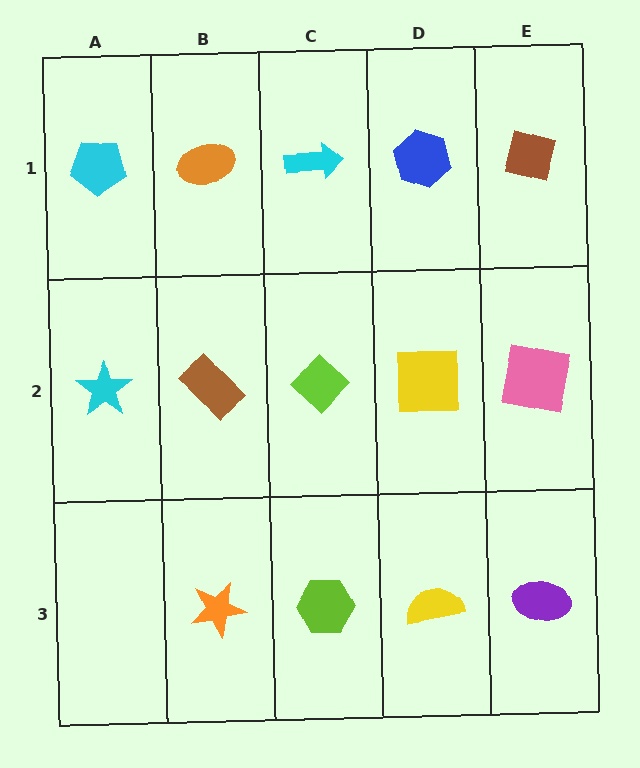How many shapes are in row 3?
4 shapes.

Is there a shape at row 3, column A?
No, that cell is empty.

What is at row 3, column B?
An orange star.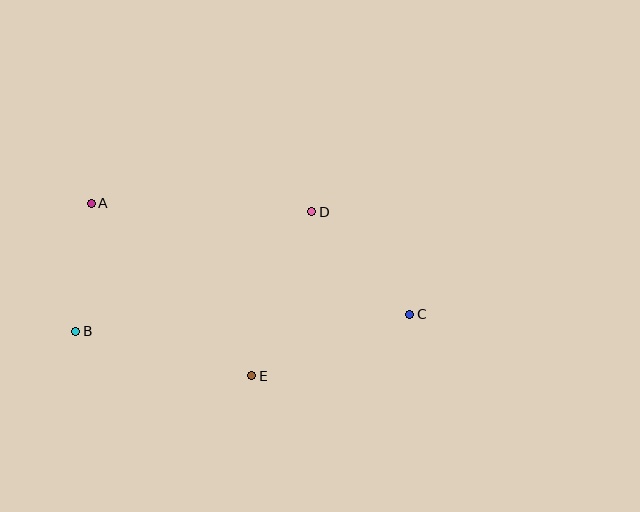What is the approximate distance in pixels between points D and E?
The distance between D and E is approximately 175 pixels.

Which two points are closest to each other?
Points A and B are closest to each other.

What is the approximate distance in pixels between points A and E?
The distance between A and E is approximately 236 pixels.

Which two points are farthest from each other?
Points A and C are farthest from each other.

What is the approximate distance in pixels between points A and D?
The distance between A and D is approximately 221 pixels.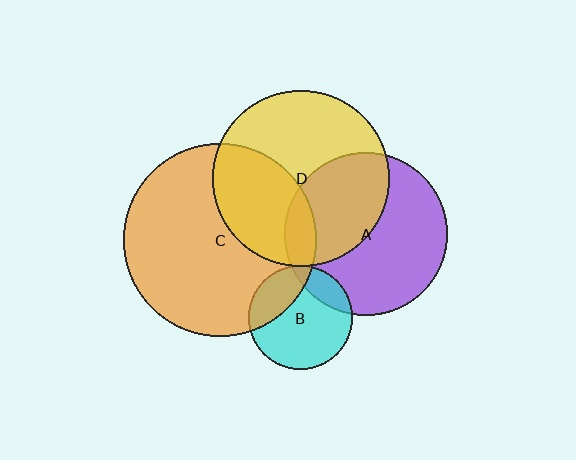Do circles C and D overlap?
Yes.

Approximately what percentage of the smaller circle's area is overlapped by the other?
Approximately 35%.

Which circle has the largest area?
Circle C (orange).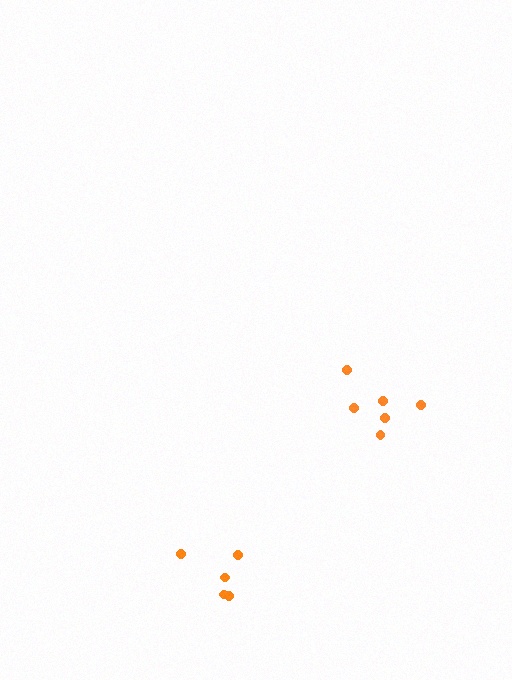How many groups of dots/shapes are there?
There are 2 groups.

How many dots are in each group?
Group 1: 6 dots, Group 2: 5 dots (11 total).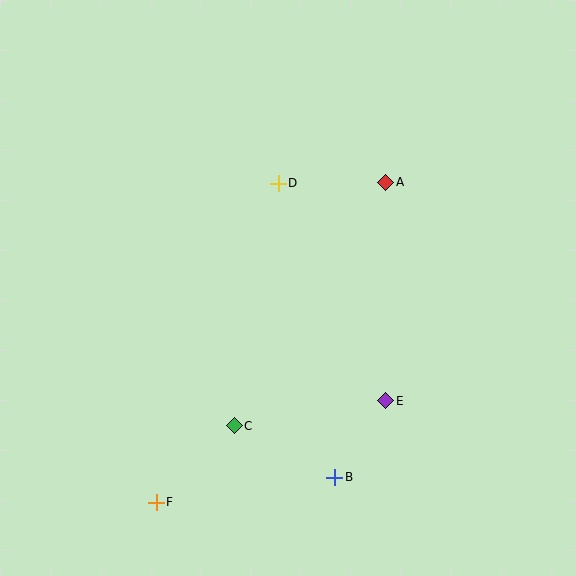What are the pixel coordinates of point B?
Point B is at (335, 477).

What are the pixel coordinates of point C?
Point C is at (234, 426).